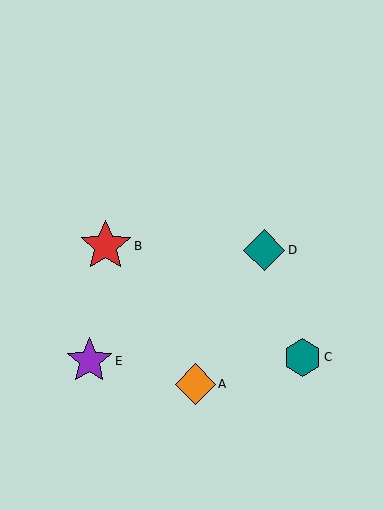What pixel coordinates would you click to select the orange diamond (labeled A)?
Click at (195, 384) to select the orange diamond A.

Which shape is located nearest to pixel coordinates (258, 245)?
The teal diamond (labeled D) at (264, 250) is nearest to that location.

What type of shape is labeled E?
Shape E is a purple star.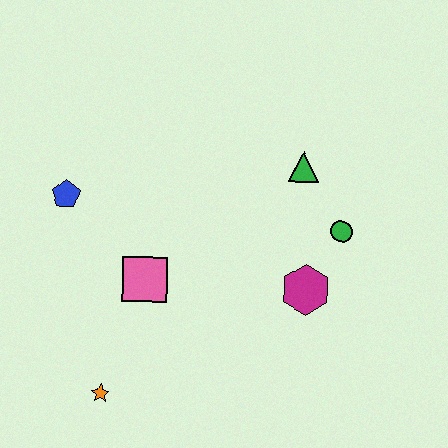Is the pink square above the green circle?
No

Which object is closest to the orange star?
The pink square is closest to the orange star.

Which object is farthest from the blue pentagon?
The green circle is farthest from the blue pentagon.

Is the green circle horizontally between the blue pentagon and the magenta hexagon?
No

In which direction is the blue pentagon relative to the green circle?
The blue pentagon is to the left of the green circle.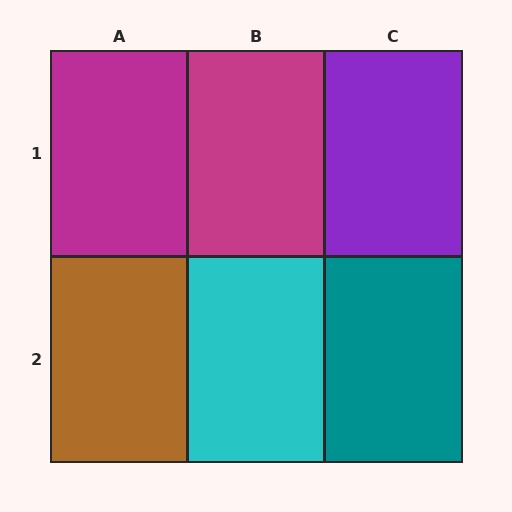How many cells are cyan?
1 cell is cyan.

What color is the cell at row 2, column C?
Teal.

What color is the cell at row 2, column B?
Cyan.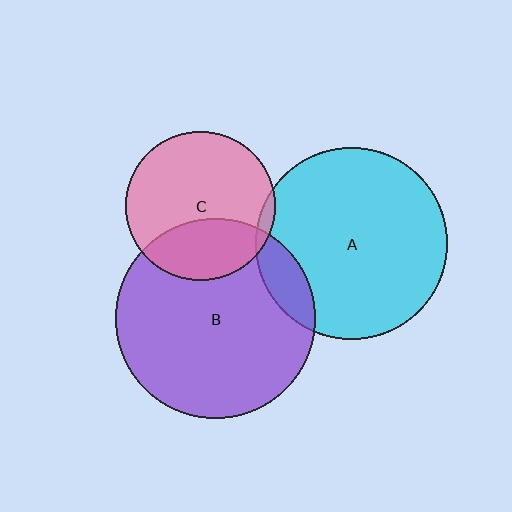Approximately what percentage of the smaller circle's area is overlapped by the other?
Approximately 30%.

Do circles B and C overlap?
Yes.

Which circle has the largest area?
Circle B (purple).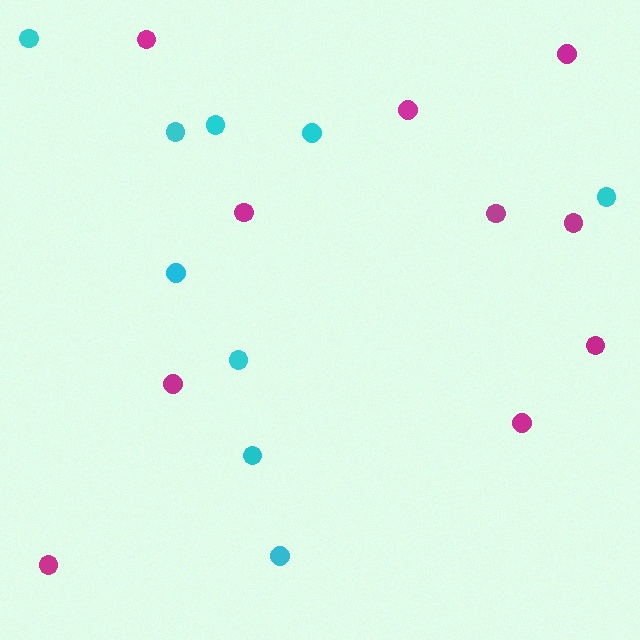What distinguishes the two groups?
There are 2 groups: one group of cyan circles (9) and one group of magenta circles (10).